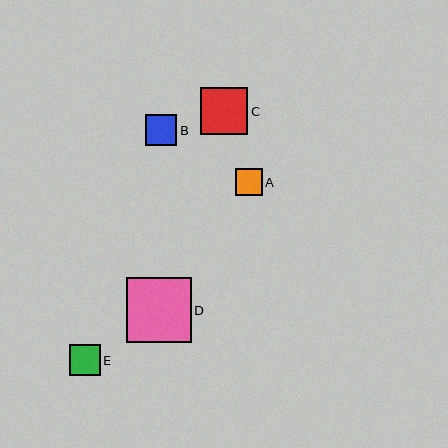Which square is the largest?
Square D is the largest with a size of approximately 65 pixels.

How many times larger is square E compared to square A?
Square E is approximately 1.1 times the size of square A.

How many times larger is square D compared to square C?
Square D is approximately 1.4 times the size of square C.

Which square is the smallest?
Square A is the smallest with a size of approximately 27 pixels.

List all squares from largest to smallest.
From largest to smallest: D, C, B, E, A.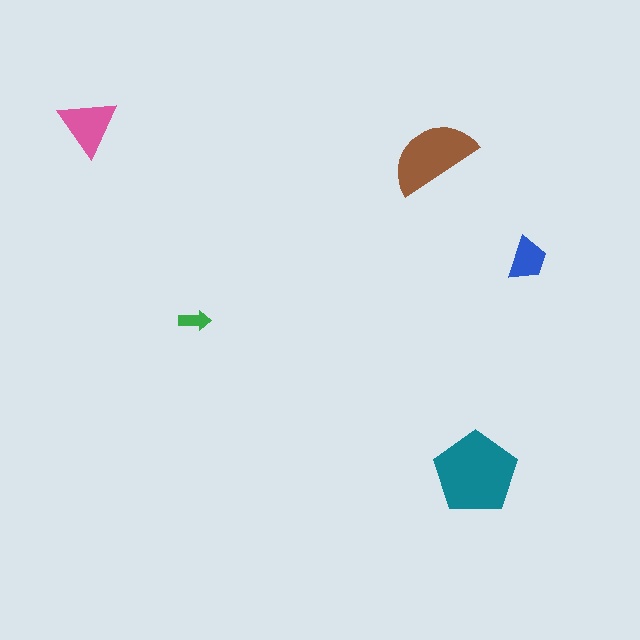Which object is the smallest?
The green arrow.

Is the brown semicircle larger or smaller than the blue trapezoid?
Larger.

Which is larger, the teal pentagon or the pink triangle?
The teal pentagon.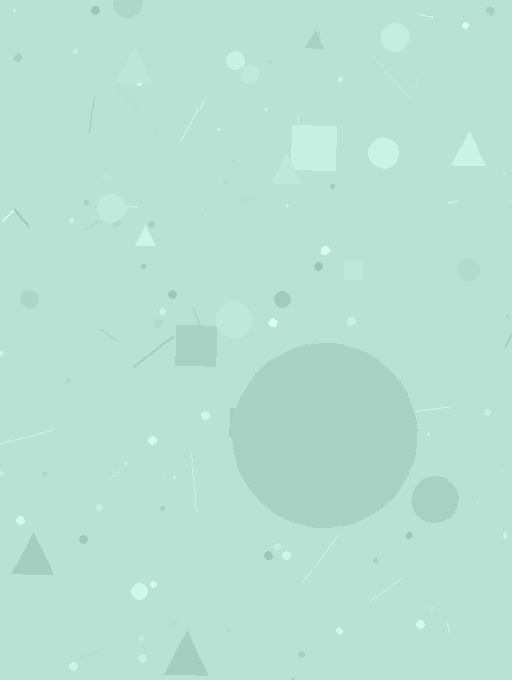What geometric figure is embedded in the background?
A circle is embedded in the background.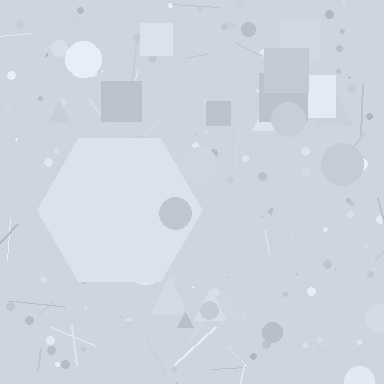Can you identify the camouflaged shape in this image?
The camouflaged shape is a hexagon.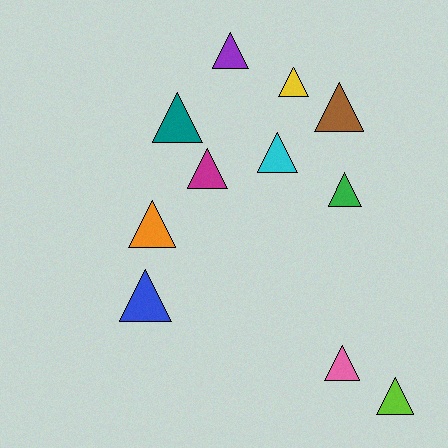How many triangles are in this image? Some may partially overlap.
There are 11 triangles.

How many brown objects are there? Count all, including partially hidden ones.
There is 1 brown object.